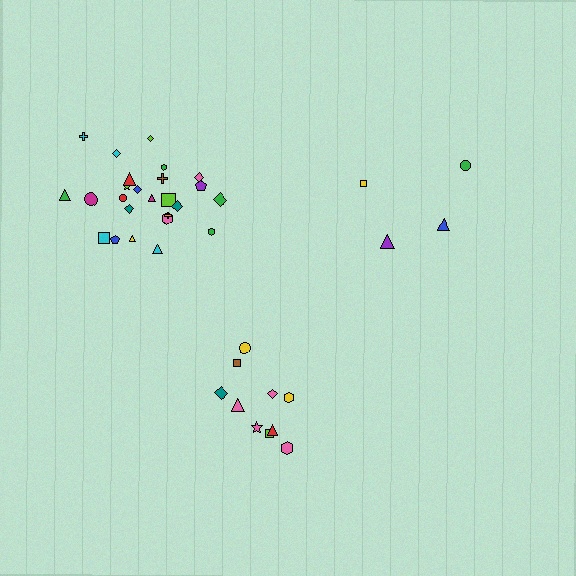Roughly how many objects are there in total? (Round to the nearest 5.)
Roughly 40 objects in total.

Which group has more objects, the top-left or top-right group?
The top-left group.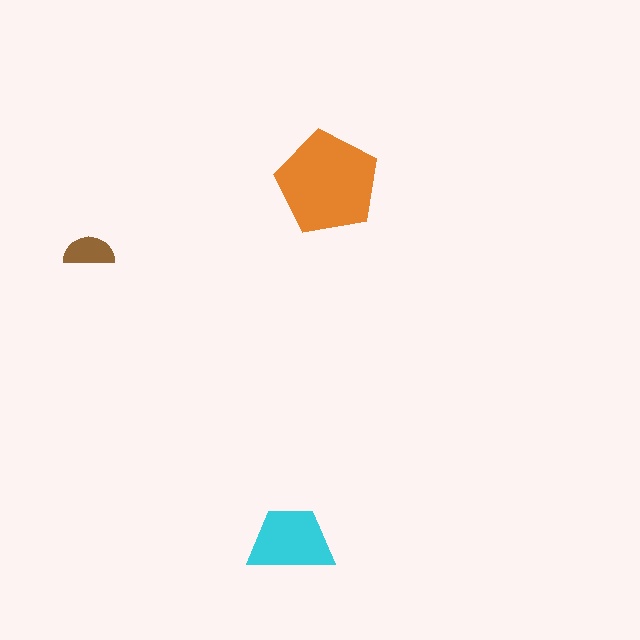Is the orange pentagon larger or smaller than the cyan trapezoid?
Larger.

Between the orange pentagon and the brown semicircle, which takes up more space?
The orange pentagon.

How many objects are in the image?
There are 3 objects in the image.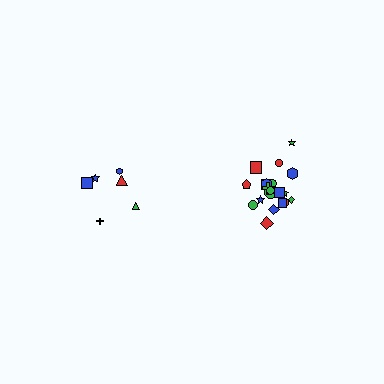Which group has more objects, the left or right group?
The right group.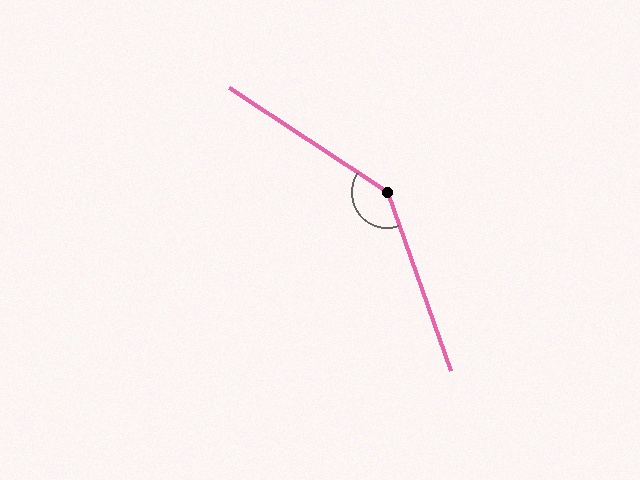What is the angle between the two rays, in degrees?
Approximately 143 degrees.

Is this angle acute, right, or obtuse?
It is obtuse.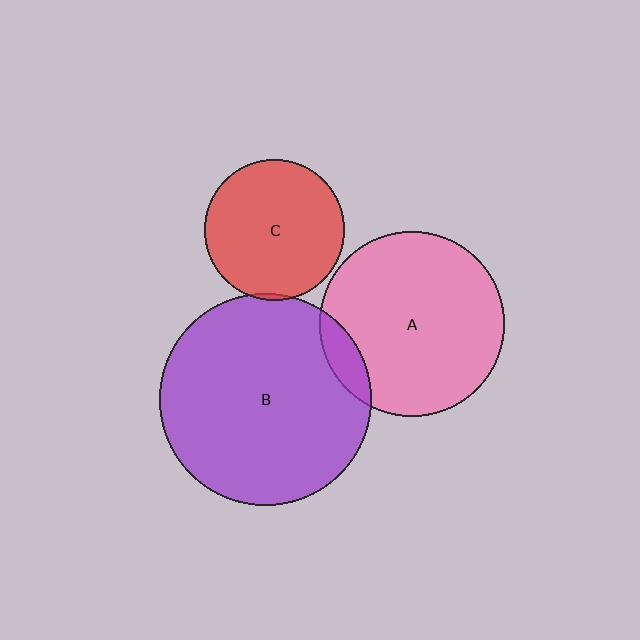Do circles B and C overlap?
Yes.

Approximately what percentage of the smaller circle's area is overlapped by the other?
Approximately 5%.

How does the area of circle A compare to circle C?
Approximately 1.7 times.